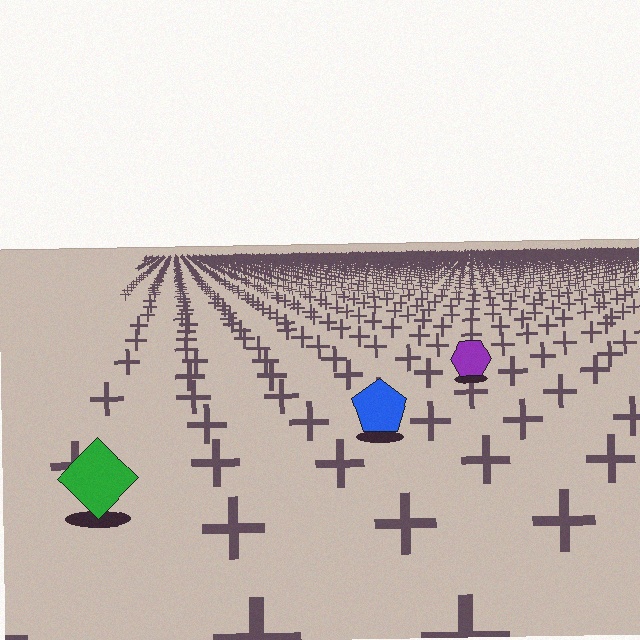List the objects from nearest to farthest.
From nearest to farthest: the green diamond, the blue pentagon, the purple hexagon.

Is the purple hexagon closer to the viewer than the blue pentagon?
No. The blue pentagon is closer — you can tell from the texture gradient: the ground texture is coarser near it.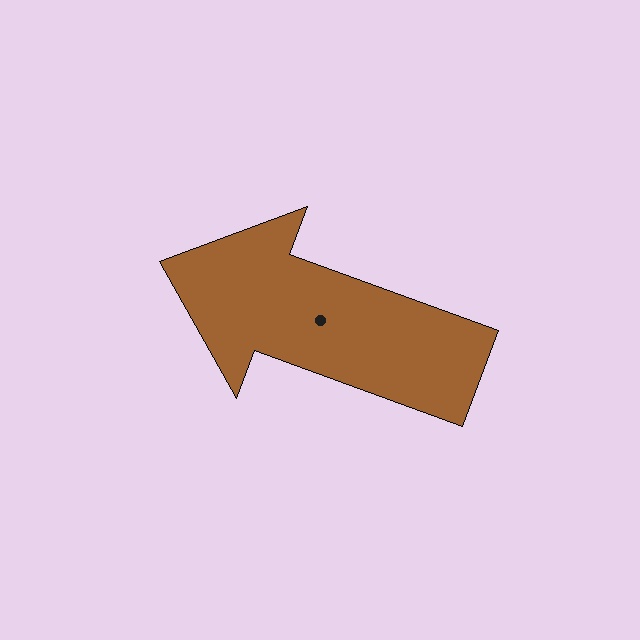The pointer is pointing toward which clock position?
Roughly 10 o'clock.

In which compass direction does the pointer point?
West.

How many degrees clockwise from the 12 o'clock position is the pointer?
Approximately 290 degrees.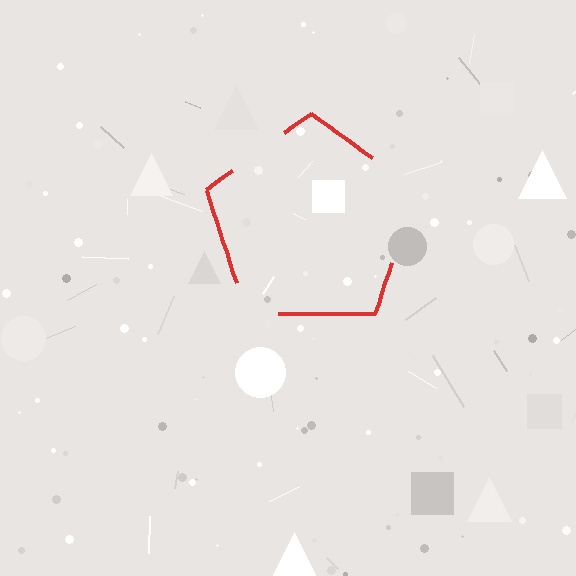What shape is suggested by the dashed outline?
The dashed outline suggests a pentagon.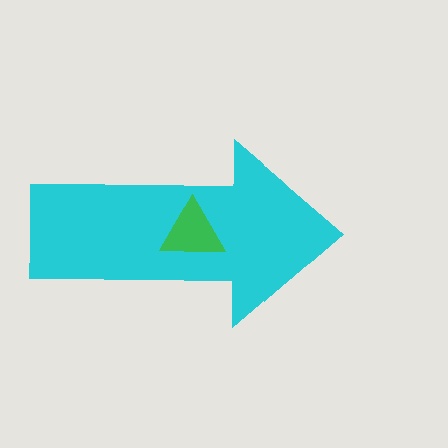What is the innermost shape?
The green triangle.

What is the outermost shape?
The cyan arrow.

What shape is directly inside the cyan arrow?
The green triangle.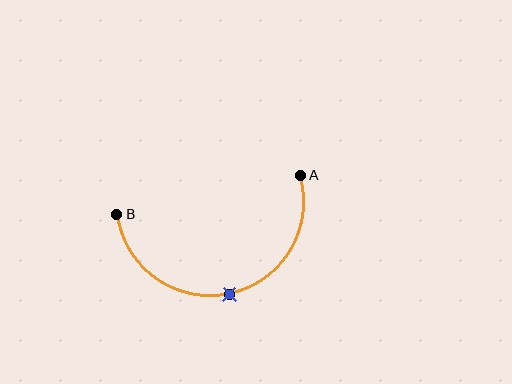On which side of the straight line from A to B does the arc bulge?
The arc bulges below the straight line connecting A and B.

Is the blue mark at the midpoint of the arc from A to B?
Yes. The blue mark lies on the arc at equal arc-length from both A and B — it is the arc midpoint.